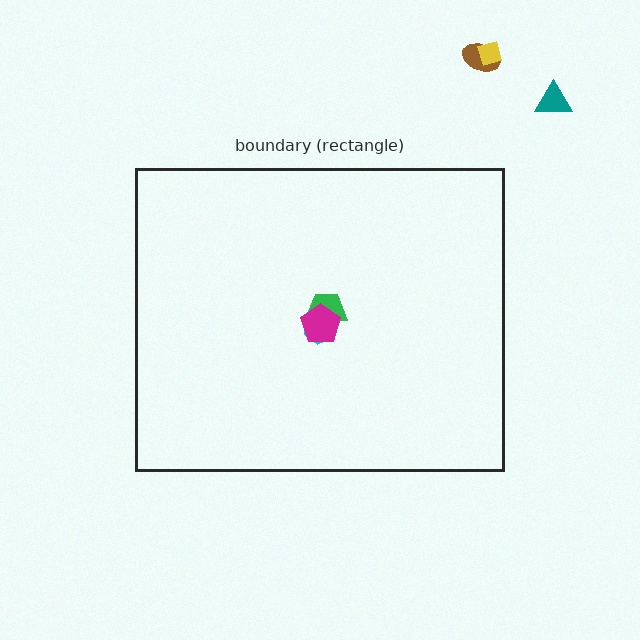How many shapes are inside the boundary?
3 inside, 3 outside.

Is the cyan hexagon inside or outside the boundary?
Inside.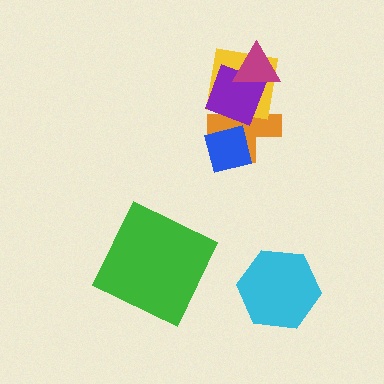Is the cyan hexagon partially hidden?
No, no other shape covers it.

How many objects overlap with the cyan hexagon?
0 objects overlap with the cyan hexagon.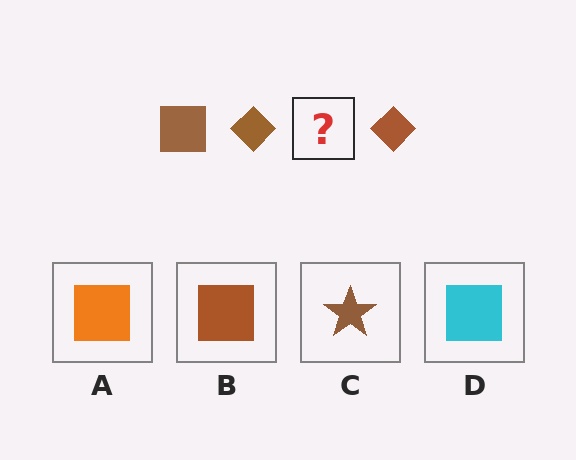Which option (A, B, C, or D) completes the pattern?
B.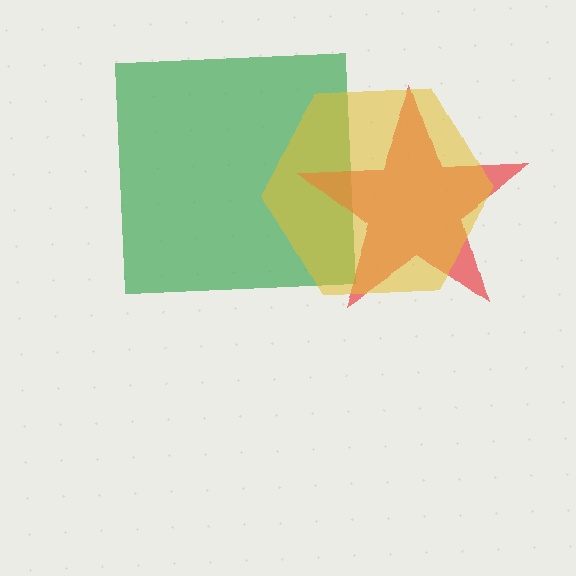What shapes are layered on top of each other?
The layered shapes are: a green square, a red star, a yellow hexagon.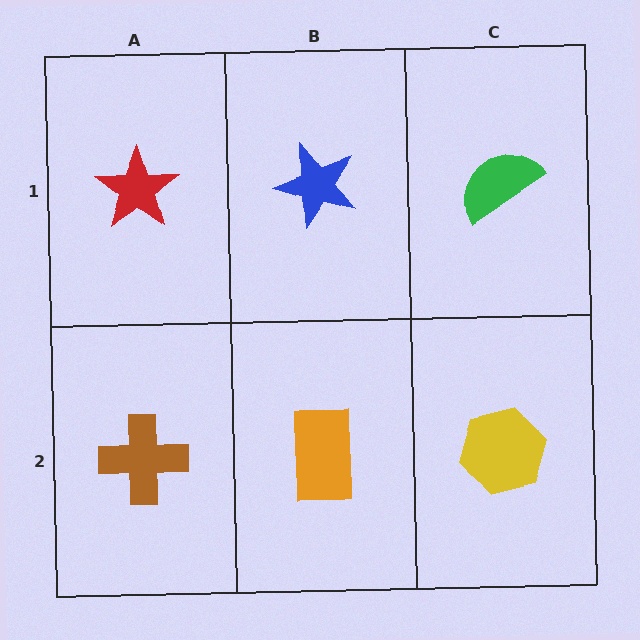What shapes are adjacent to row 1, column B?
An orange rectangle (row 2, column B), a red star (row 1, column A), a green semicircle (row 1, column C).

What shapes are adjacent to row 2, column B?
A blue star (row 1, column B), a brown cross (row 2, column A), a yellow hexagon (row 2, column C).